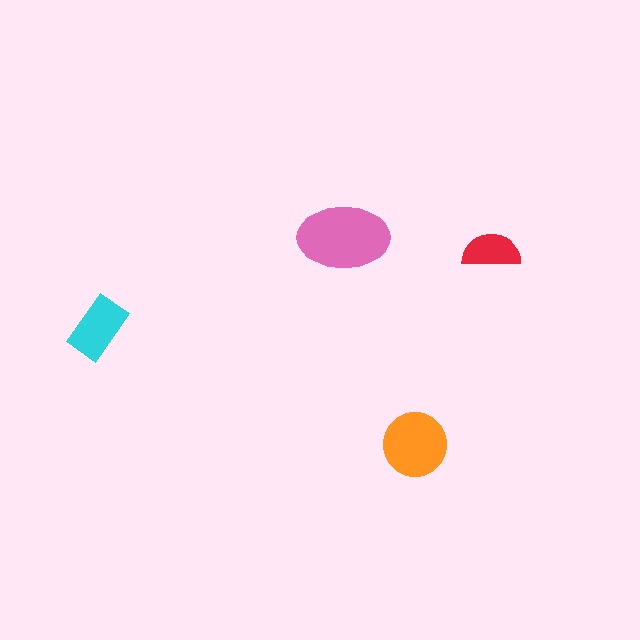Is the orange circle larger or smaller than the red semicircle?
Larger.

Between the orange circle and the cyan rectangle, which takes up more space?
The orange circle.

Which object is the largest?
The pink ellipse.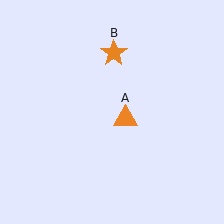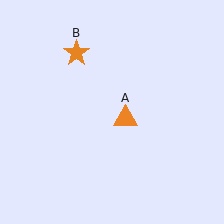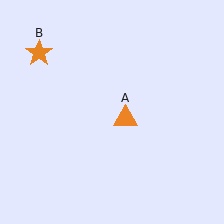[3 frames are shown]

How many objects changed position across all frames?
1 object changed position: orange star (object B).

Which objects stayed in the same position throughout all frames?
Orange triangle (object A) remained stationary.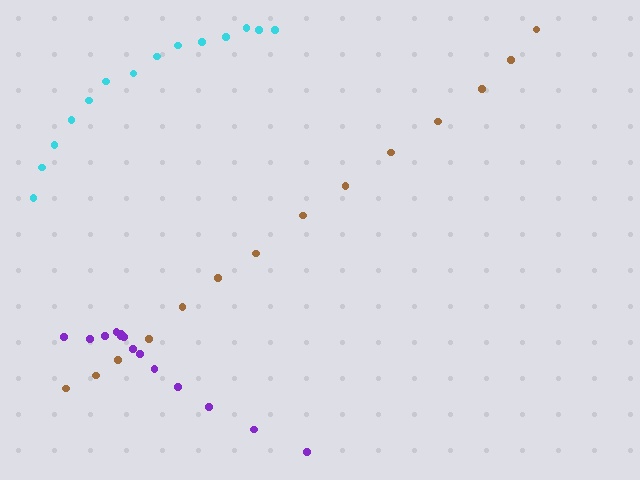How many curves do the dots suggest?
There are 3 distinct paths.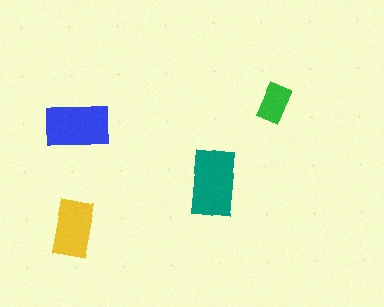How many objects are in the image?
There are 4 objects in the image.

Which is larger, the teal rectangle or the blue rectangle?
The teal one.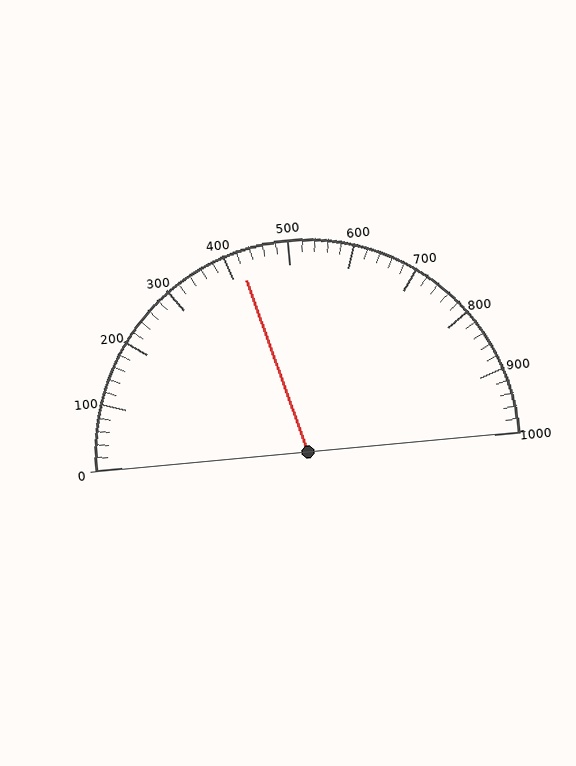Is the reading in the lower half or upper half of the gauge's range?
The reading is in the lower half of the range (0 to 1000).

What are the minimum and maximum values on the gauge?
The gauge ranges from 0 to 1000.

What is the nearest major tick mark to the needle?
The nearest major tick mark is 400.